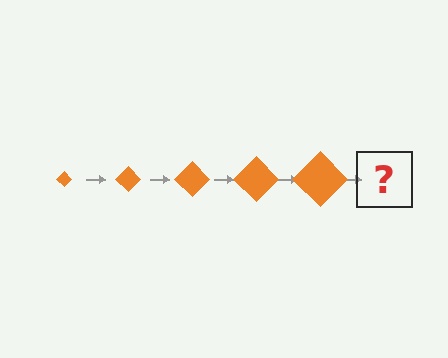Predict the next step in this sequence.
The next step is an orange diamond, larger than the previous one.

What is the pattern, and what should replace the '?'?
The pattern is that the diamond gets progressively larger each step. The '?' should be an orange diamond, larger than the previous one.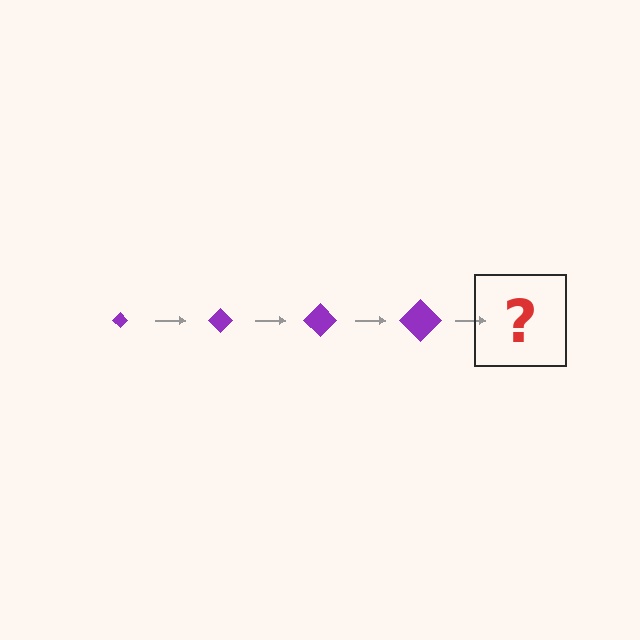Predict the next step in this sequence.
The next step is a purple diamond, larger than the previous one.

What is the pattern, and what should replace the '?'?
The pattern is that the diamond gets progressively larger each step. The '?' should be a purple diamond, larger than the previous one.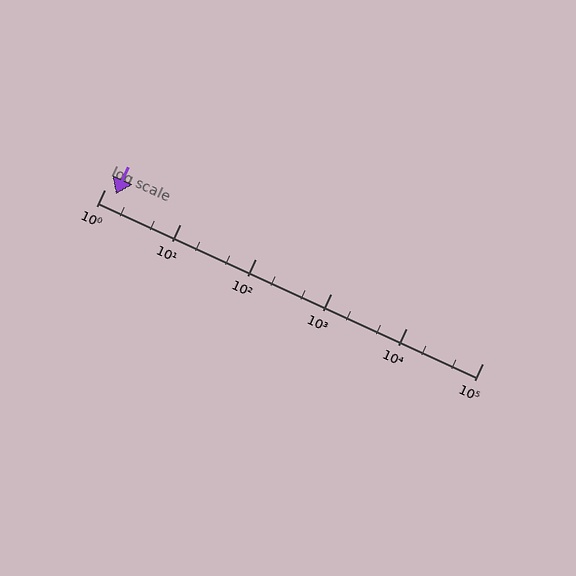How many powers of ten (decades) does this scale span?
The scale spans 5 decades, from 1 to 100000.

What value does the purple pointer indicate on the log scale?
The pointer indicates approximately 1.4.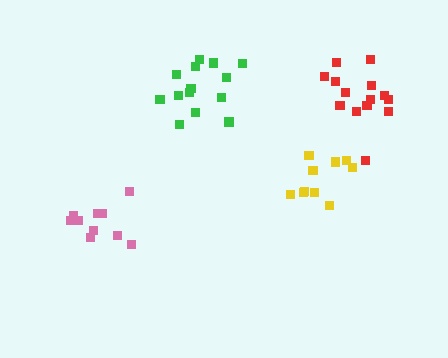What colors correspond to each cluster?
The clusters are colored: green, pink, yellow, red.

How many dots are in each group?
Group 1: 14 dots, Group 2: 10 dots, Group 3: 10 dots, Group 4: 14 dots (48 total).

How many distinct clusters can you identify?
There are 4 distinct clusters.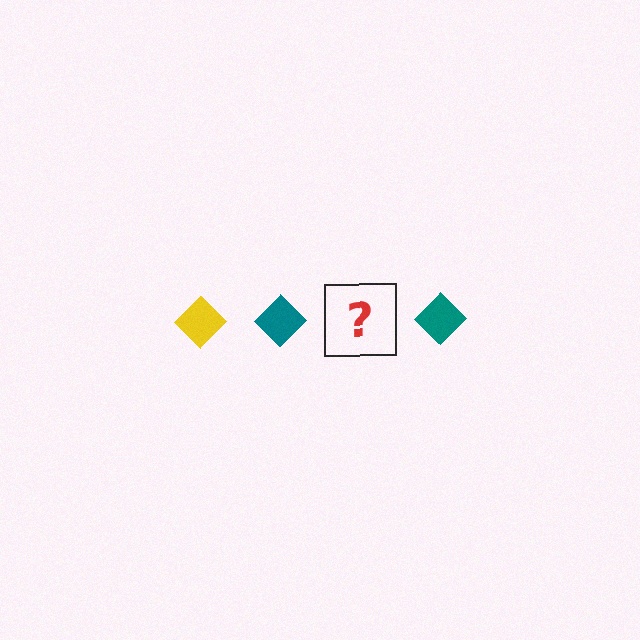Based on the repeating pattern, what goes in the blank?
The blank should be a yellow diamond.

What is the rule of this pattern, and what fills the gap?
The rule is that the pattern cycles through yellow, teal diamonds. The gap should be filled with a yellow diamond.